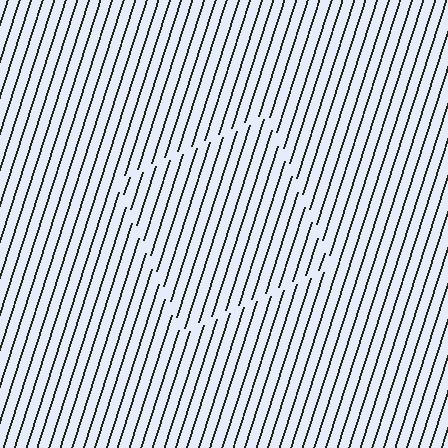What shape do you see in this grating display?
An illusory square. The interior of the shape contains the same grating, shifted by half a period — the contour is defined by the phase discontinuity where line-ends from the inner and outer gratings abut.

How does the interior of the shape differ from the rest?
The interior of the shape contains the same grating, shifted by half a period — the contour is defined by the phase discontinuity where line-ends from the inner and outer gratings abut.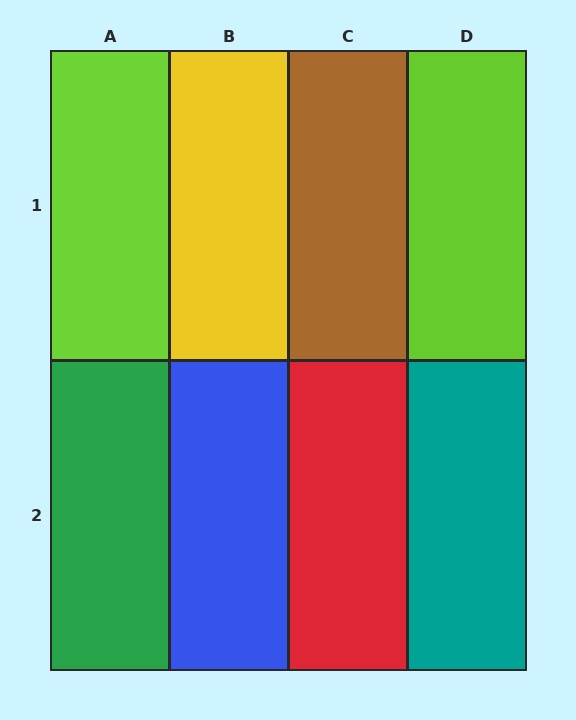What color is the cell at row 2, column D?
Teal.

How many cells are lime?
2 cells are lime.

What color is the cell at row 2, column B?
Blue.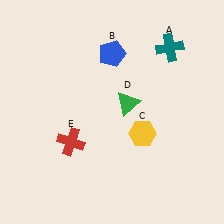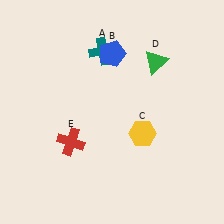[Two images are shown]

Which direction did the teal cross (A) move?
The teal cross (A) moved left.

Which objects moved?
The objects that moved are: the teal cross (A), the green triangle (D).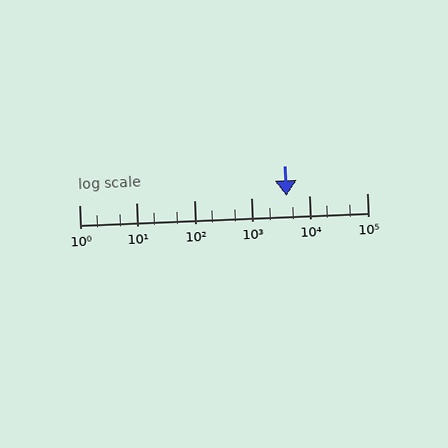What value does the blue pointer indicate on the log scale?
The pointer indicates approximately 4000.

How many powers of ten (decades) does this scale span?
The scale spans 5 decades, from 1 to 100000.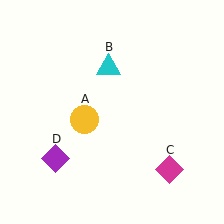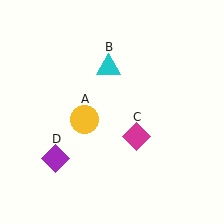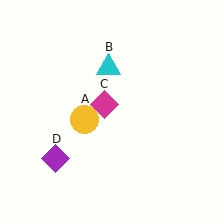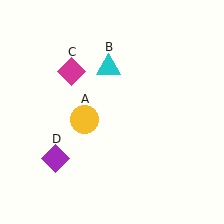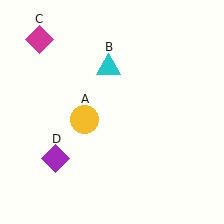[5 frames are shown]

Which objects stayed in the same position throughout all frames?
Yellow circle (object A) and cyan triangle (object B) and purple diamond (object D) remained stationary.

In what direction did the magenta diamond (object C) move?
The magenta diamond (object C) moved up and to the left.